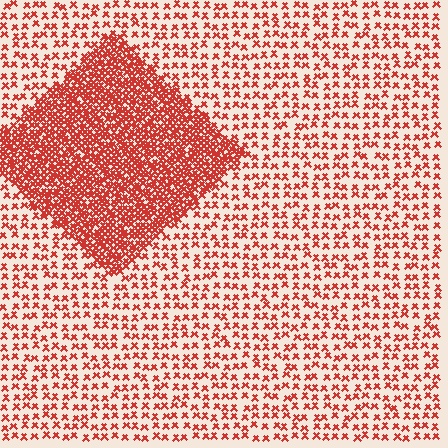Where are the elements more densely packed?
The elements are more densely packed inside the diamond boundary.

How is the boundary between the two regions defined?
The boundary is defined by a change in element density (approximately 2.9x ratio). All elements are the same color, size, and shape.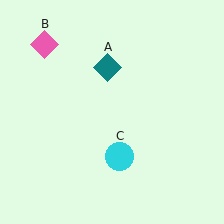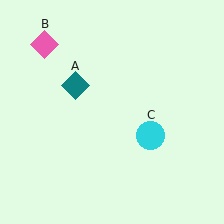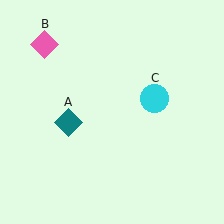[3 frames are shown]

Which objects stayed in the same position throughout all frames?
Pink diamond (object B) remained stationary.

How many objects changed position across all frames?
2 objects changed position: teal diamond (object A), cyan circle (object C).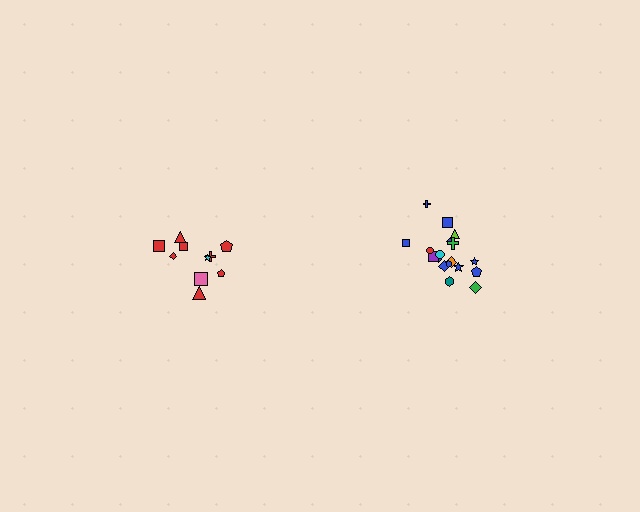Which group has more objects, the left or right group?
The right group.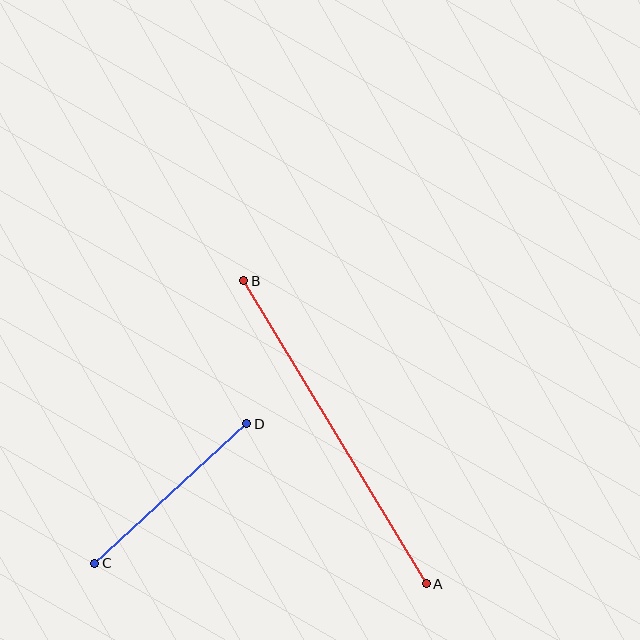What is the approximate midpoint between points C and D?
The midpoint is at approximately (171, 494) pixels.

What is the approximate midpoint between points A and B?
The midpoint is at approximately (335, 432) pixels.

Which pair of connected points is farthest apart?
Points A and B are farthest apart.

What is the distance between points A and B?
The distance is approximately 354 pixels.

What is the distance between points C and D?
The distance is approximately 206 pixels.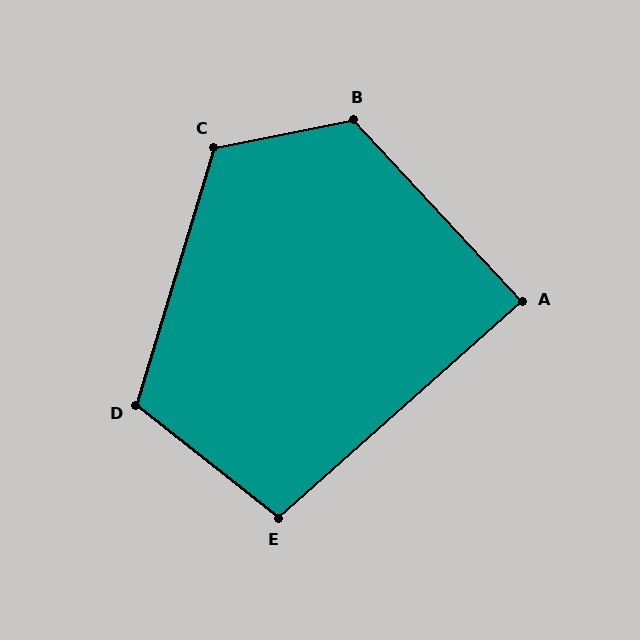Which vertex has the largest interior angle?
B, at approximately 122 degrees.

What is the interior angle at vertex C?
Approximately 118 degrees (obtuse).